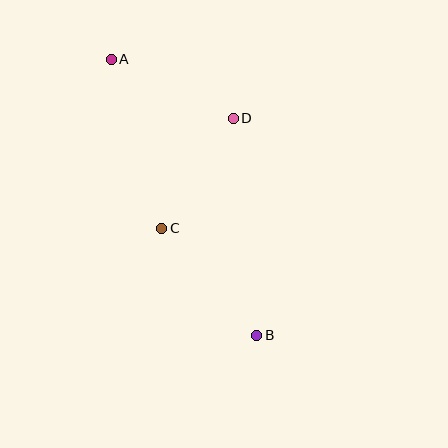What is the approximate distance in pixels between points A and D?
The distance between A and D is approximately 136 pixels.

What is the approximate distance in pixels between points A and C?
The distance between A and C is approximately 177 pixels.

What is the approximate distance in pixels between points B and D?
The distance between B and D is approximately 218 pixels.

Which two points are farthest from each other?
Points A and B are farthest from each other.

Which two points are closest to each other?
Points C and D are closest to each other.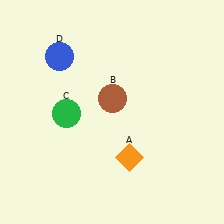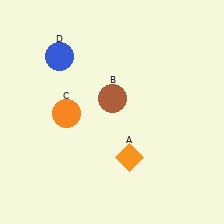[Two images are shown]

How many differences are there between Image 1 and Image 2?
There is 1 difference between the two images.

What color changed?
The circle (C) changed from green in Image 1 to orange in Image 2.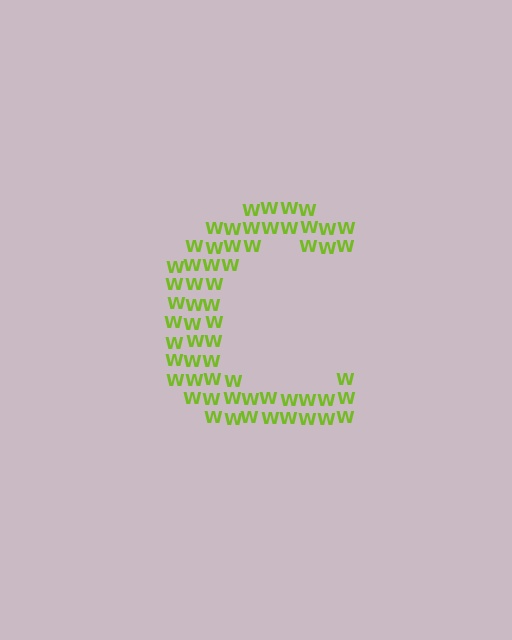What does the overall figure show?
The overall figure shows the letter C.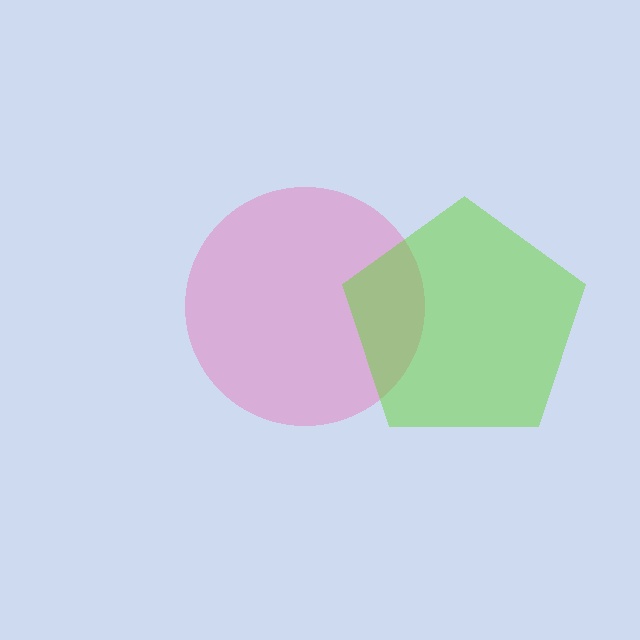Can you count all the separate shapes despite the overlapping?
Yes, there are 2 separate shapes.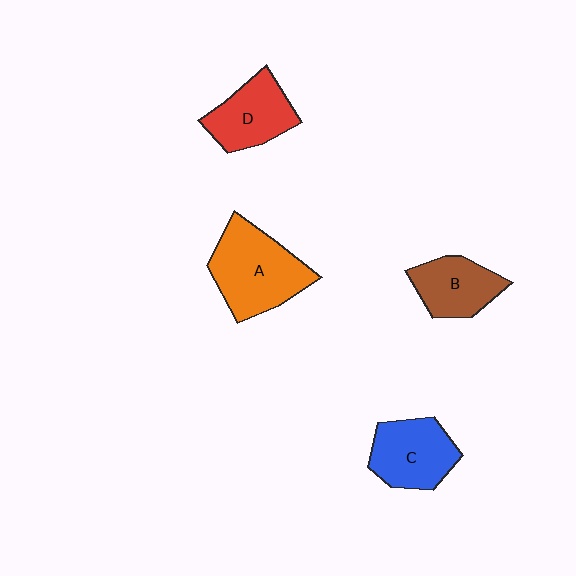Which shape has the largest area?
Shape A (orange).